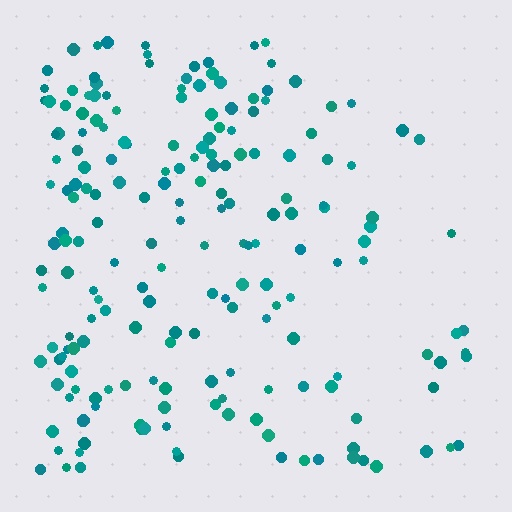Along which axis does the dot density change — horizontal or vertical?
Horizontal.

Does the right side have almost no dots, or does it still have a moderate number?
Still a moderate number, just noticeably fewer than the left.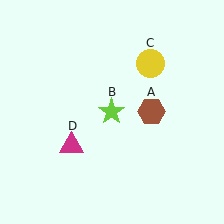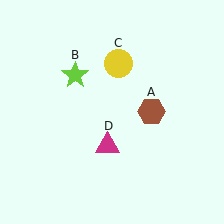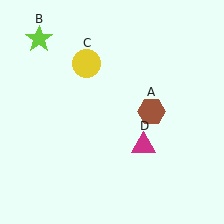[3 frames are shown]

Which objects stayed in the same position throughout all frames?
Brown hexagon (object A) remained stationary.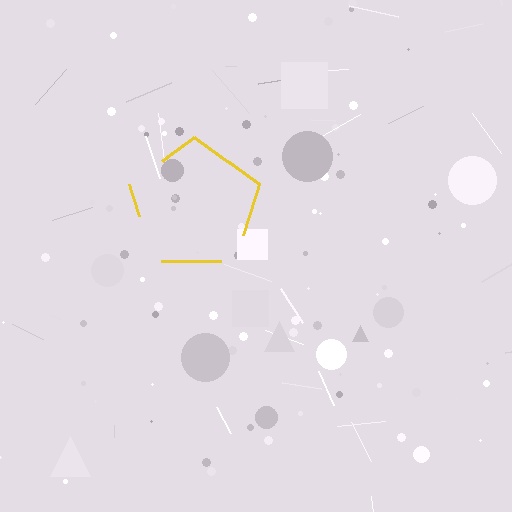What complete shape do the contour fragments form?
The contour fragments form a pentagon.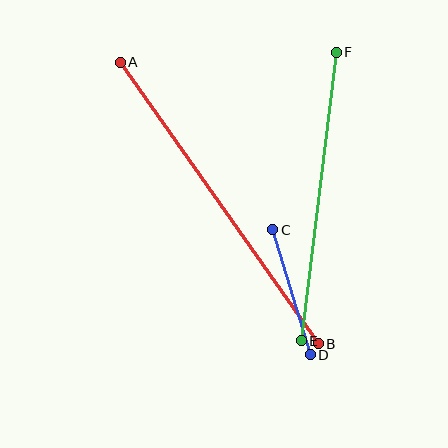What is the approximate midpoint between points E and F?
The midpoint is at approximately (319, 197) pixels.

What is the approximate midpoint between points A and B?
The midpoint is at approximately (219, 203) pixels.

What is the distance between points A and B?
The distance is approximately 344 pixels.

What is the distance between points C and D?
The distance is approximately 131 pixels.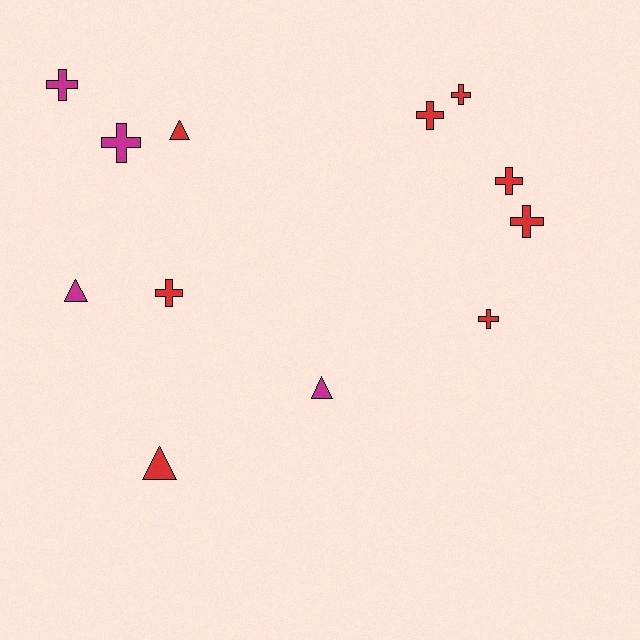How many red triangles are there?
There are 2 red triangles.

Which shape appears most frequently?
Cross, with 8 objects.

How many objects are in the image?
There are 12 objects.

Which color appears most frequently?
Red, with 8 objects.